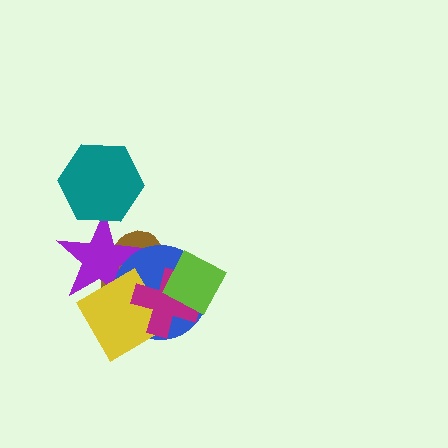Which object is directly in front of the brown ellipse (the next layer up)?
The purple star is directly in front of the brown ellipse.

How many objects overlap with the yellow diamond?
4 objects overlap with the yellow diamond.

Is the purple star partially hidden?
Yes, it is partially covered by another shape.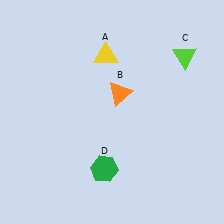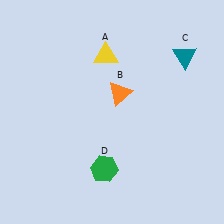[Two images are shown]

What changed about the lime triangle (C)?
In Image 1, C is lime. In Image 2, it changed to teal.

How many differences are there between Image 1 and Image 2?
There is 1 difference between the two images.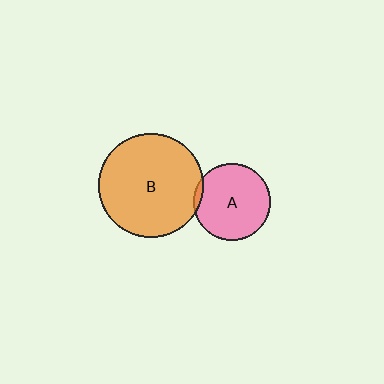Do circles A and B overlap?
Yes.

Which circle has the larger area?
Circle B (orange).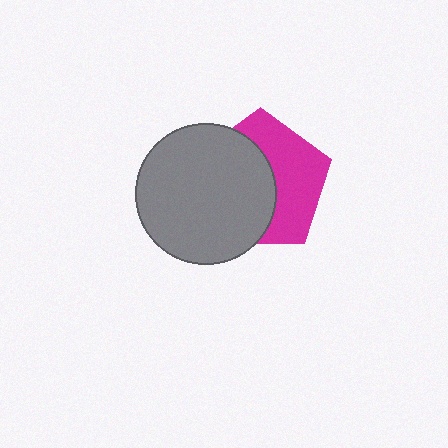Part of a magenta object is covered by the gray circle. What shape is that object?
It is a pentagon.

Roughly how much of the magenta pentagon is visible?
About half of it is visible (roughly 46%).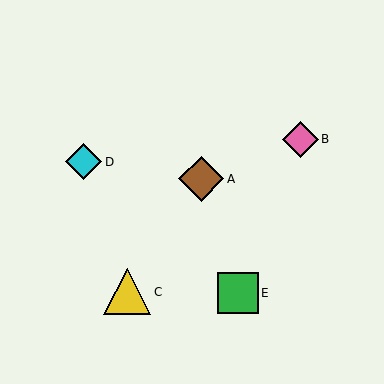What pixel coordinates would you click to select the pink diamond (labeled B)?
Click at (301, 139) to select the pink diamond B.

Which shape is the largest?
The yellow triangle (labeled C) is the largest.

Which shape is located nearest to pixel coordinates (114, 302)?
The yellow triangle (labeled C) at (127, 292) is nearest to that location.